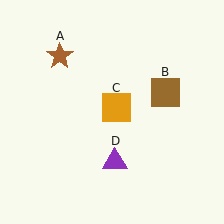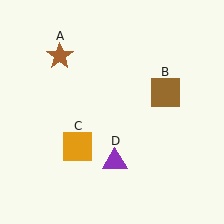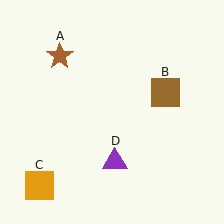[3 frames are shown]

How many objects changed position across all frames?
1 object changed position: orange square (object C).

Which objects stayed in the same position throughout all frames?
Brown star (object A) and brown square (object B) and purple triangle (object D) remained stationary.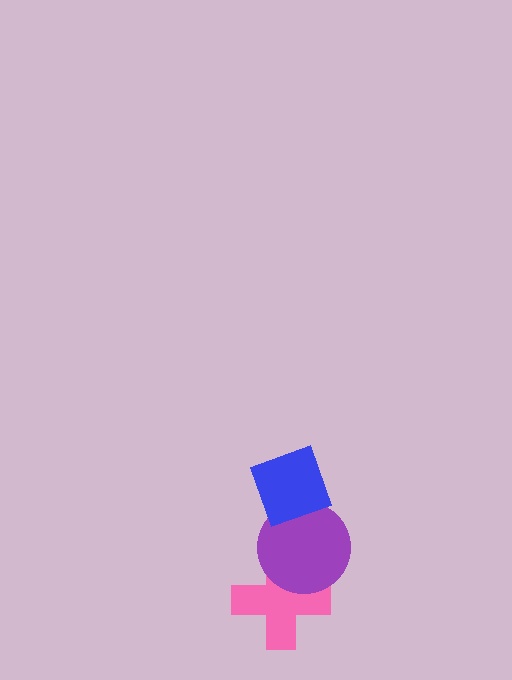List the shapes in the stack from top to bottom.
From top to bottom: the blue diamond, the purple circle, the pink cross.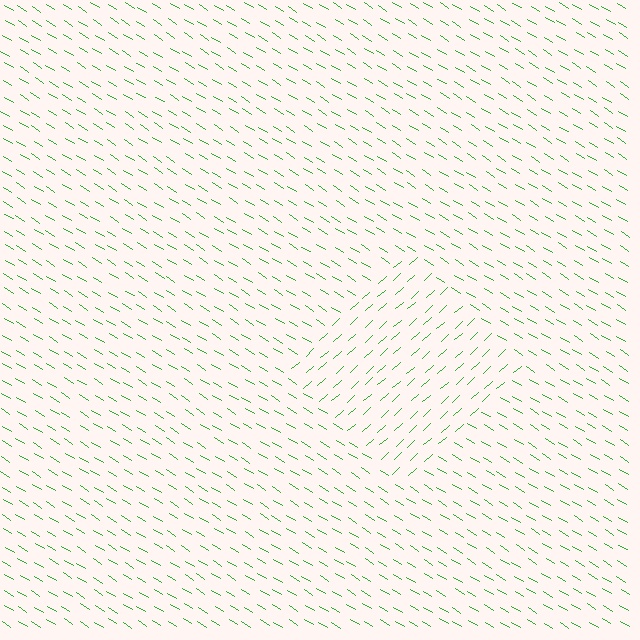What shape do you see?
I see a diamond.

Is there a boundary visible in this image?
Yes, there is a texture boundary formed by a change in line orientation.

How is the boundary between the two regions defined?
The boundary is defined purely by a change in line orientation (approximately 74 degrees difference). All lines are the same color and thickness.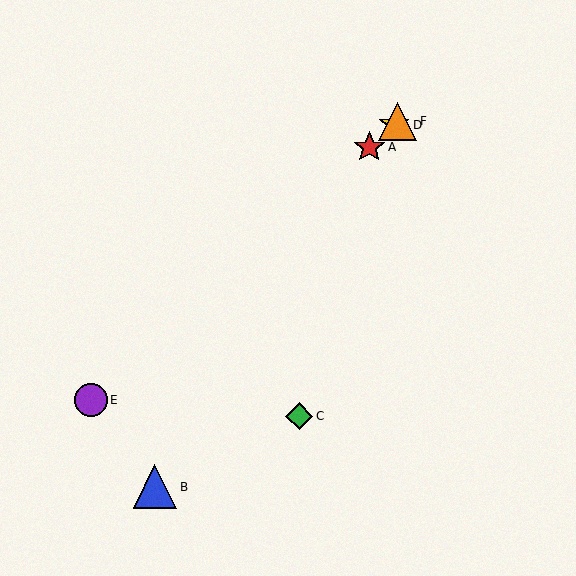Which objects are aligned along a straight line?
Objects A, D, E, F are aligned along a straight line.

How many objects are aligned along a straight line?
4 objects (A, D, E, F) are aligned along a straight line.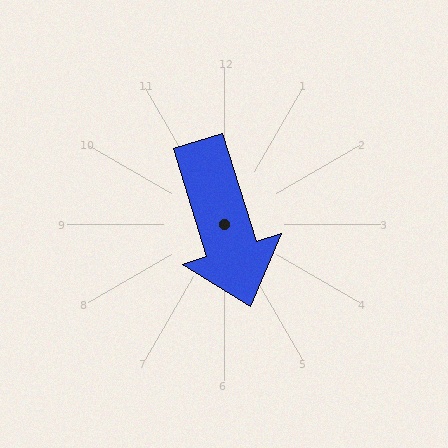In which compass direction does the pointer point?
South.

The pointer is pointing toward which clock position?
Roughly 5 o'clock.